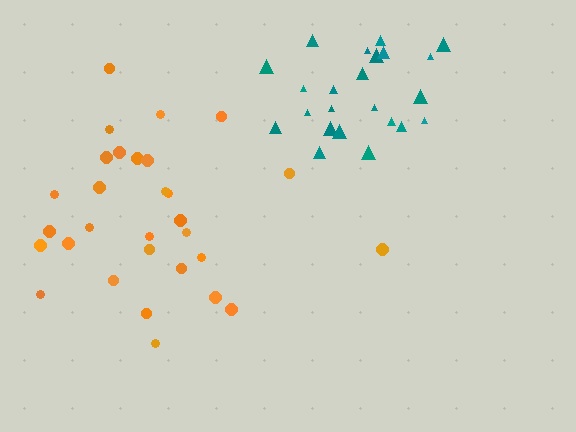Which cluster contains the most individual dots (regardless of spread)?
Orange (30).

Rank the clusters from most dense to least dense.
teal, orange.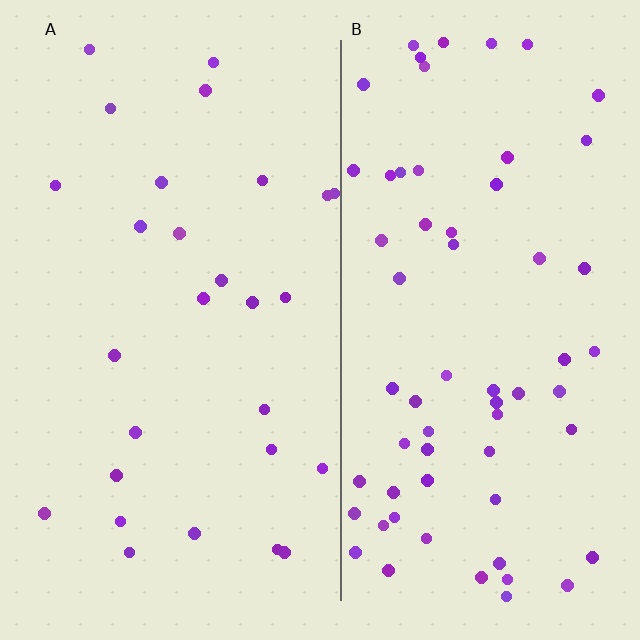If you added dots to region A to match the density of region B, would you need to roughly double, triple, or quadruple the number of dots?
Approximately double.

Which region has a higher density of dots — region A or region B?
B (the right).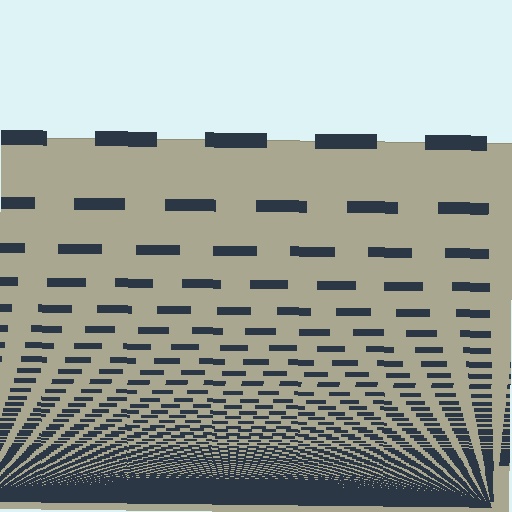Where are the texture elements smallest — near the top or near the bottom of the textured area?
Near the bottom.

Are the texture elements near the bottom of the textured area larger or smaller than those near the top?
Smaller. The gradient is inverted — elements near the bottom are smaller and denser.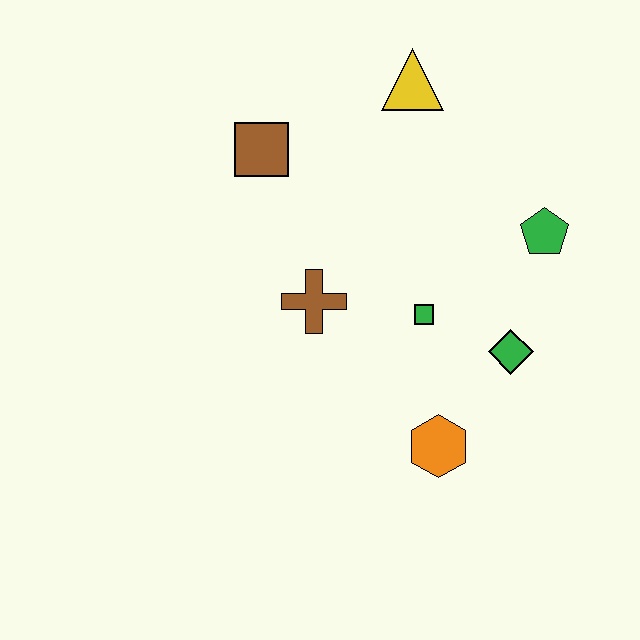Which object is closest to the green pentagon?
The green diamond is closest to the green pentagon.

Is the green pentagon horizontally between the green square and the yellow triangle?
No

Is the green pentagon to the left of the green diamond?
No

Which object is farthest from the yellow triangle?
The orange hexagon is farthest from the yellow triangle.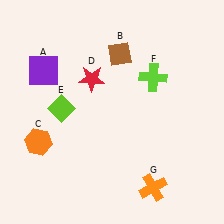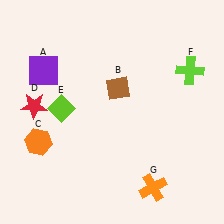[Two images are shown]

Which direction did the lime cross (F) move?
The lime cross (F) moved right.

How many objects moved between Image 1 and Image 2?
3 objects moved between the two images.